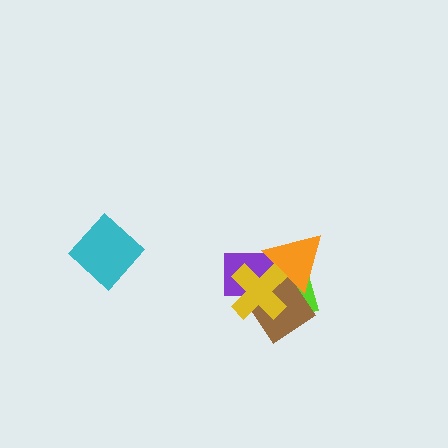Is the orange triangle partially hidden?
Yes, it is partially covered by another shape.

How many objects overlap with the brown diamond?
4 objects overlap with the brown diamond.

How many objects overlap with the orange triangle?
4 objects overlap with the orange triangle.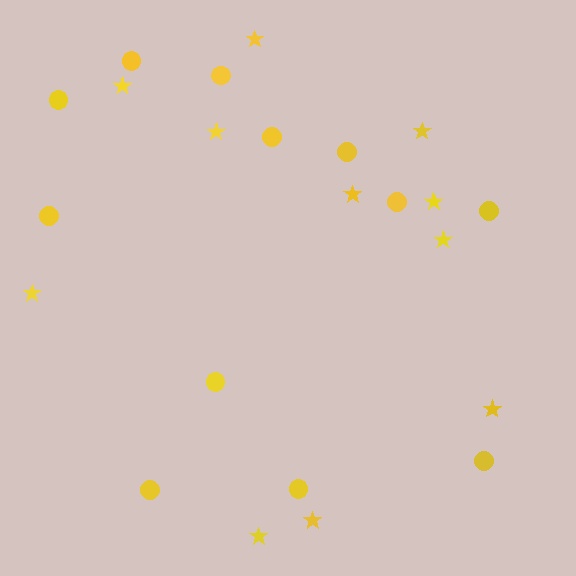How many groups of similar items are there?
There are 2 groups: one group of stars (11) and one group of circles (12).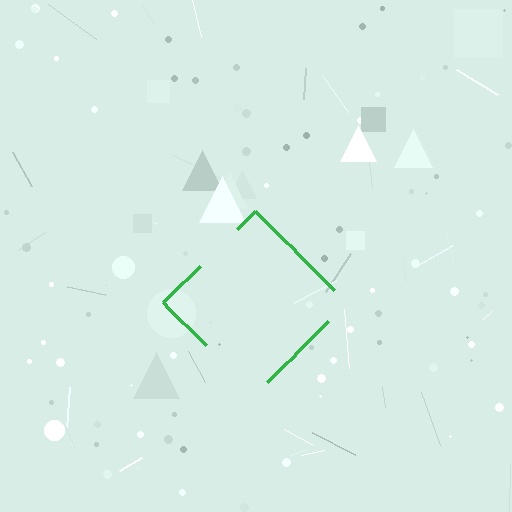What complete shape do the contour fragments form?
The contour fragments form a diamond.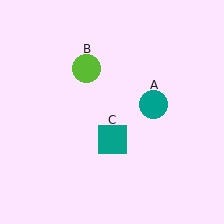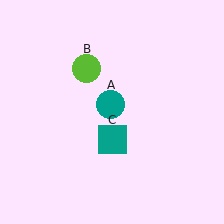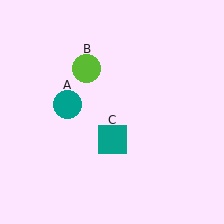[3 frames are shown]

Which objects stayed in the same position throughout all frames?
Lime circle (object B) and teal square (object C) remained stationary.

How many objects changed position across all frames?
1 object changed position: teal circle (object A).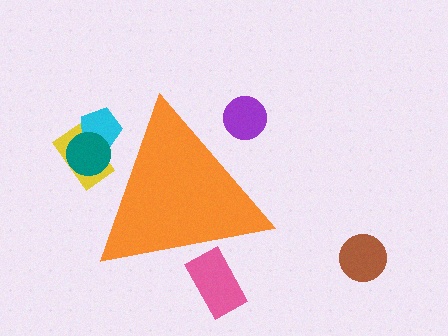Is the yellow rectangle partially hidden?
Yes, the yellow rectangle is partially hidden behind the orange triangle.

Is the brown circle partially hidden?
No, the brown circle is fully visible.